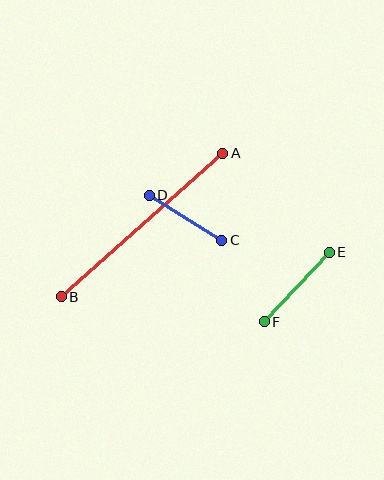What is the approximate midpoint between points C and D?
The midpoint is at approximately (186, 218) pixels.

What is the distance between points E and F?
The distance is approximately 95 pixels.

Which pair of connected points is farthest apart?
Points A and B are farthest apart.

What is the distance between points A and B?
The distance is approximately 216 pixels.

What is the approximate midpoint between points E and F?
The midpoint is at approximately (297, 287) pixels.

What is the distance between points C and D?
The distance is approximately 86 pixels.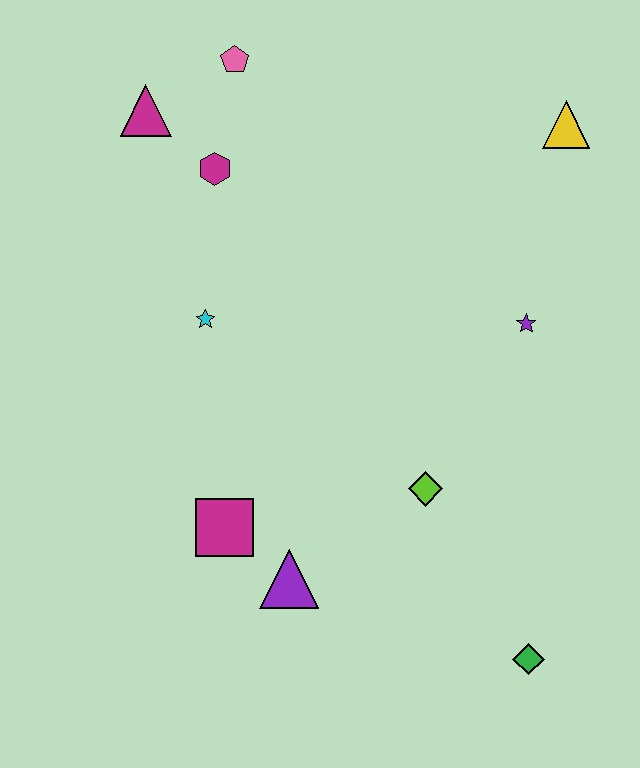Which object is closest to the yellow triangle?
The purple star is closest to the yellow triangle.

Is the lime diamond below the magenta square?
No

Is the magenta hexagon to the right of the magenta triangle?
Yes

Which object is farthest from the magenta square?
The yellow triangle is farthest from the magenta square.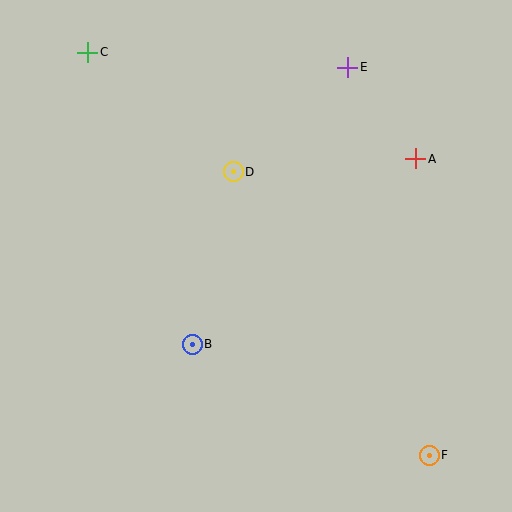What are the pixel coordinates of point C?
Point C is at (88, 52).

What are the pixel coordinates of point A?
Point A is at (416, 159).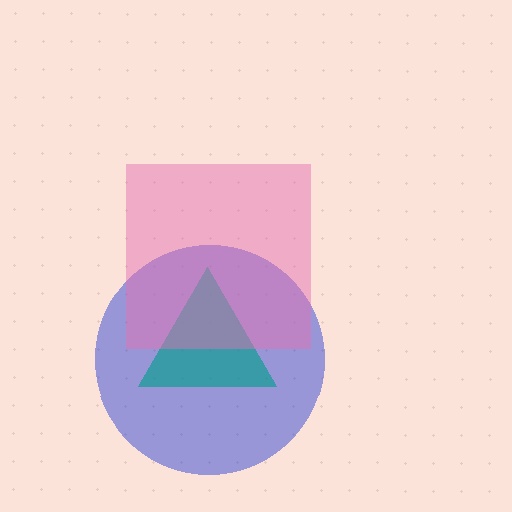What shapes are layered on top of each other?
The layered shapes are: a blue circle, a teal triangle, a pink square.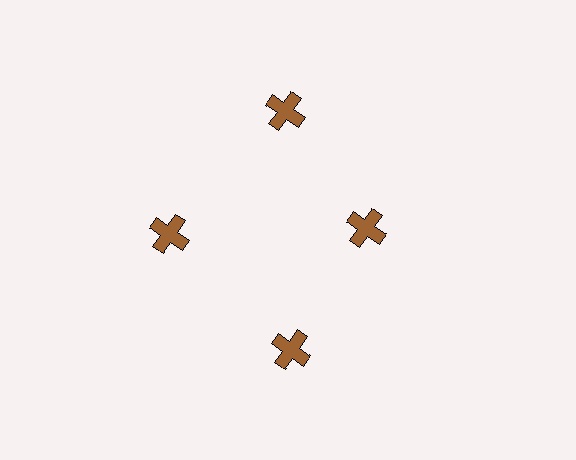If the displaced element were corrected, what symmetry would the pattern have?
It would have 4-fold rotational symmetry — the pattern would map onto itself every 90 degrees.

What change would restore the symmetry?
The symmetry would be restored by moving it outward, back onto the ring so that all 4 crosses sit at equal angles and equal distance from the center.